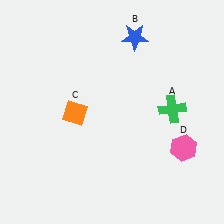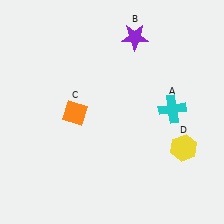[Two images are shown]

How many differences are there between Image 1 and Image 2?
There are 3 differences between the two images.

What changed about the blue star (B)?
In Image 1, B is blue. In Image 2, it changed to purple.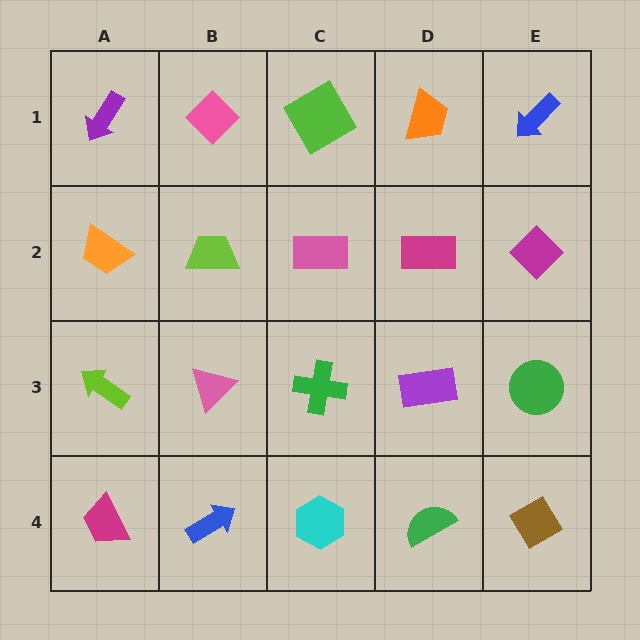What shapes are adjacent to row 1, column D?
A magenta rectangle (row 2, column D), a lime diamond (row 1, column C), a blue arrow (row 1, column E).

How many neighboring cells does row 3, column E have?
3.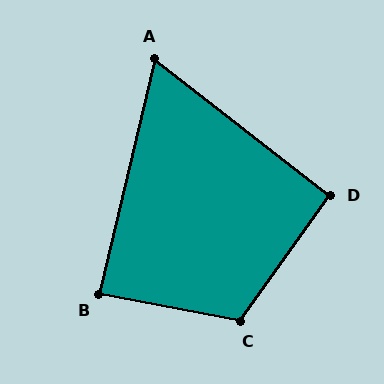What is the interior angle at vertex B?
Approximately 88 degrees (approximately right).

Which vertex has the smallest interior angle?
A, at approximately 65 degrees.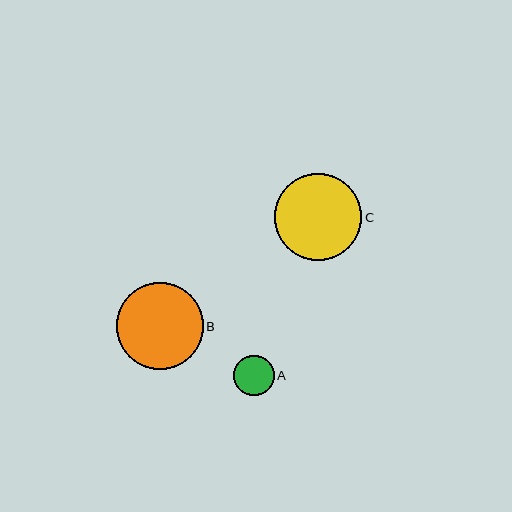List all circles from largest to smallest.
From largest to smallest: B, C, A.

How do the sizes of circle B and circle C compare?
Circle B and circle C are approximately the same size.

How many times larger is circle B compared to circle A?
Circle B is approximately 2.2 times the size of circle A.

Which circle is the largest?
Circle B is the largest with a size of approximately 87 pixels.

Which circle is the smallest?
Circle A is the smallest with a size of approximately 40 pixels.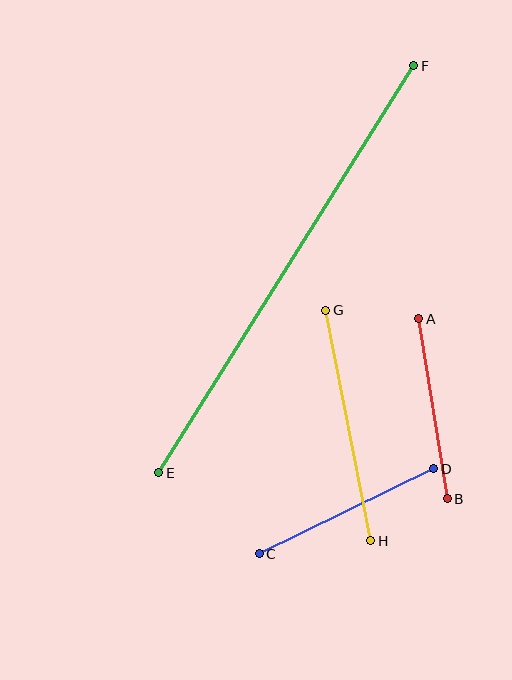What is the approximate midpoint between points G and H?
The midpoint is at approximately (348, 426) pixels.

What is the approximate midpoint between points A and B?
The midpoint is at approximately (433, 409) pixels.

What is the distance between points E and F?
The distance is approximately 481 pixels.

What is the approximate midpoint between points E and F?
The midpoint is at approximately (286, 269) pixels.